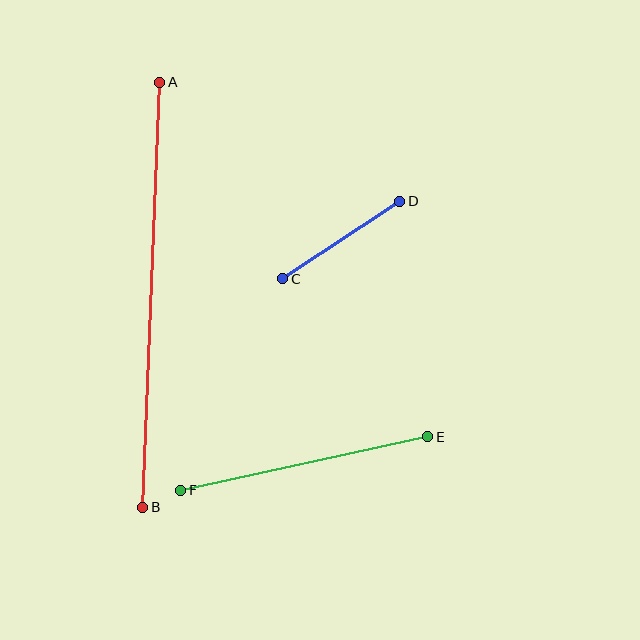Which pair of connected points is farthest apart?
Points A and B are farthest apart.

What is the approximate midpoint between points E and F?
The midpoint is at approximately (304, 464) pixels.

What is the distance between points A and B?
The distance is approximately 426 pixels.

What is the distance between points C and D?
The distance is approximately 140 pixels.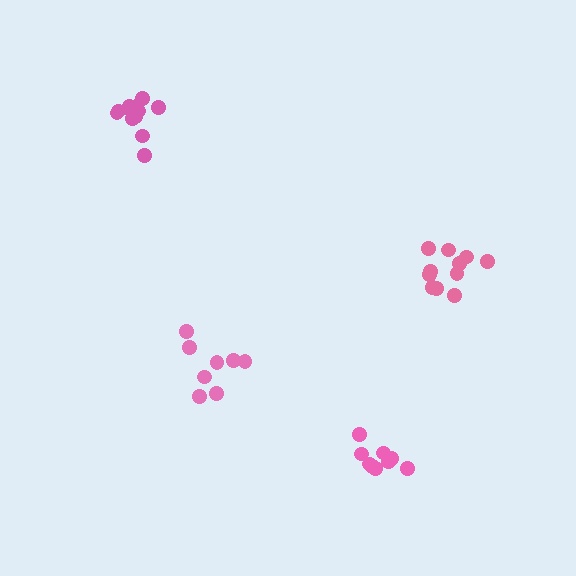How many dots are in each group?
Group 1: 9 dots, Group 2: 11 dots, Group 3: 8 dots, Group 4: 12 dots (40 total).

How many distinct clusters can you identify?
There are 4 distinct clusters.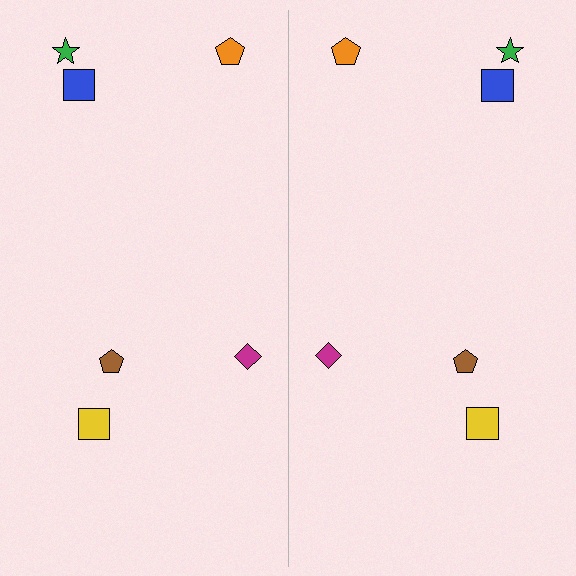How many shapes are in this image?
There are 12 shapes in this image.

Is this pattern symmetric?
Yes, this pattern has bilateral (reflection) symmetry.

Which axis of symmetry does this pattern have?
The pattern has a vertical axis of symmetry running through the center of the image.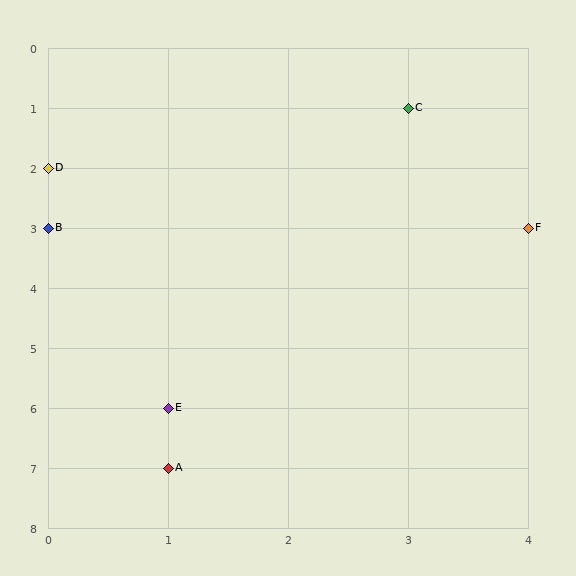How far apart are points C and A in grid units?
Points C and A are 2 columns and 6 rows apart (about 6.3 grid units diagonally).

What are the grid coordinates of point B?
Point B is at grid coordinates (0, 3).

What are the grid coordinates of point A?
Point A is at grid coordinates (1, 7).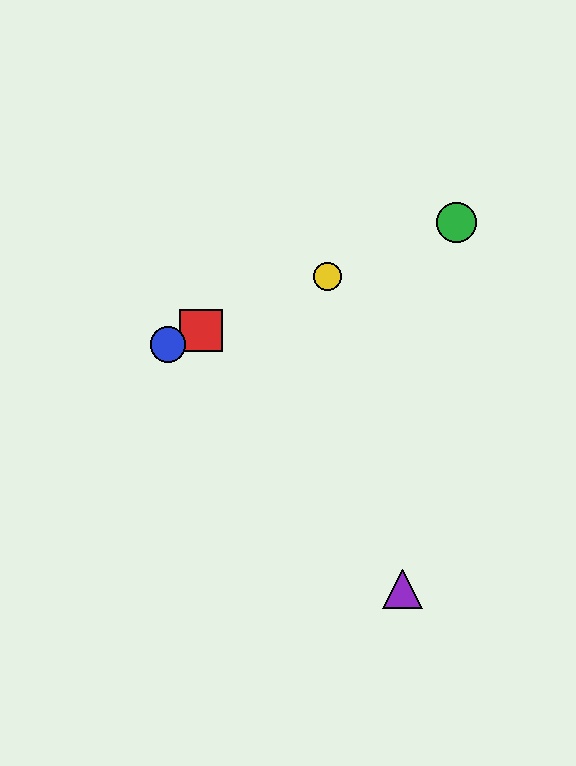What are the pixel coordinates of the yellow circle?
The yellow circle is at (328, 277).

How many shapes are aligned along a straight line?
4 shapes (the red square, the blue circle, the green circle, the yellow circle) are aligned along a straight line.